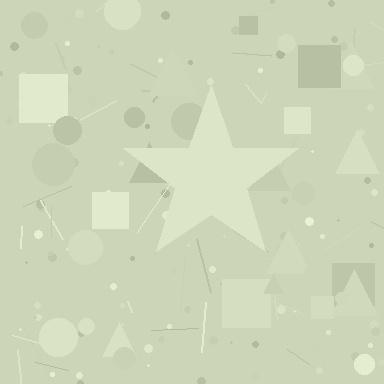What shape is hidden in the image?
A star is hidden in the image.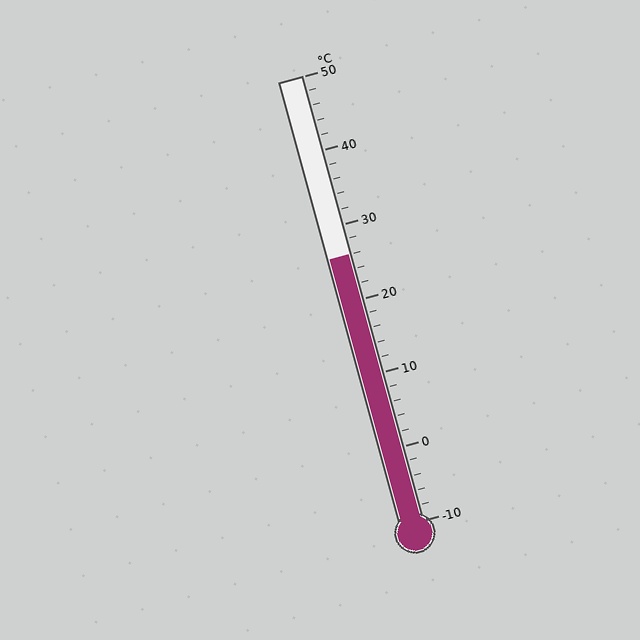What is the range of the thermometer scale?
The thermometer scale ranges from -10°C to 50°C.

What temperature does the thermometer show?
The thermometer shows approximately 26°C.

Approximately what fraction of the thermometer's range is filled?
The thermometer is filled to approximately 60% of its range.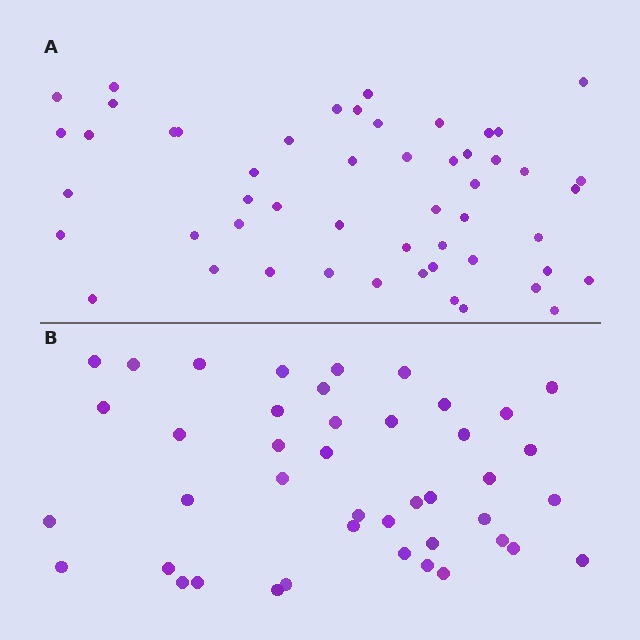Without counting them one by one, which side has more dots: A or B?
Region A (the top region) has more dots.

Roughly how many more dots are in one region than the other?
Region A has roughly 8 or so more dots than region B.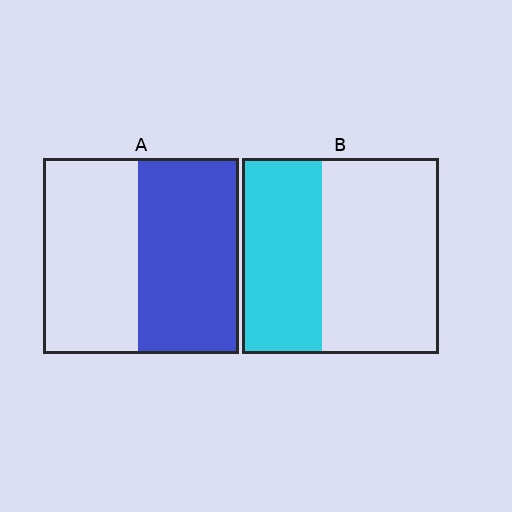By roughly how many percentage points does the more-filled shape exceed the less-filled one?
By roughly 10 percentage points (A over B).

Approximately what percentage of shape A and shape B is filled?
A is approximately 50% and B is approximately 40%.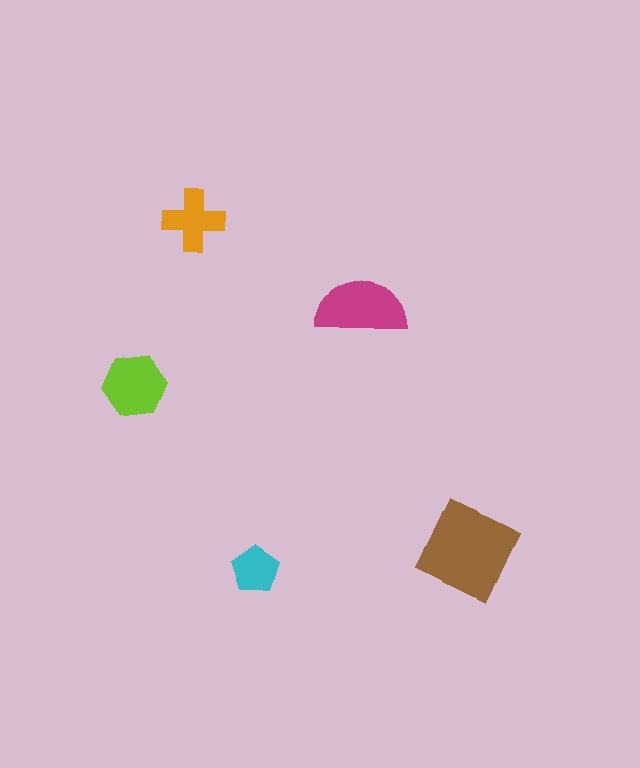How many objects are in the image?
There are 5 objects in the image.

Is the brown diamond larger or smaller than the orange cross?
Larger.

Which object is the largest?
The brown diamond.